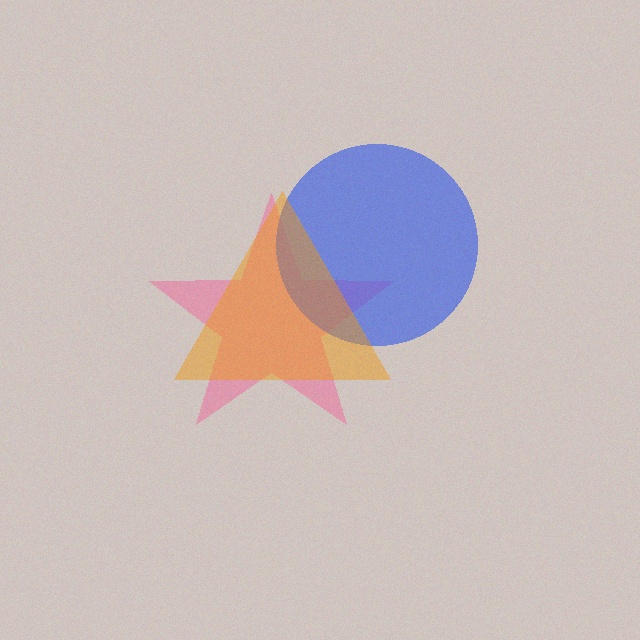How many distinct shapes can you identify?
There are 3 distinct shapes: a pink star, a blue circle, an orange triangle.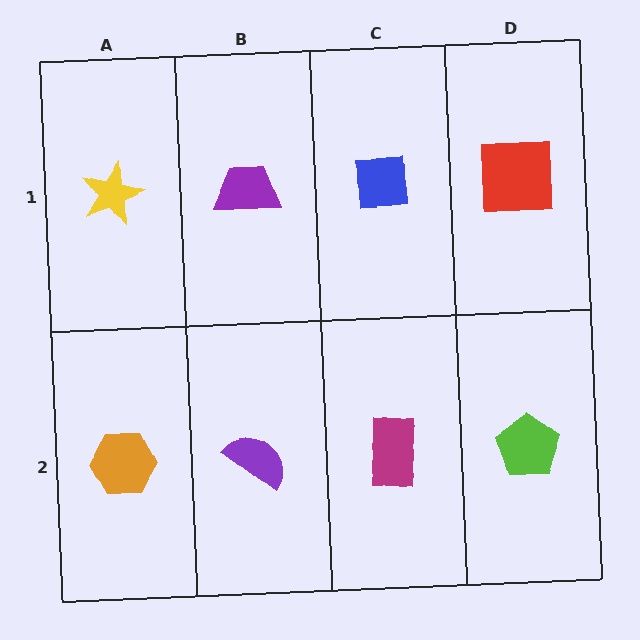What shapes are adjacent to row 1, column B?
A purple semicircle (row 2, column B), a yellow star (row 1, column A), a blue square (row 1, column C).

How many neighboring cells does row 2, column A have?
2.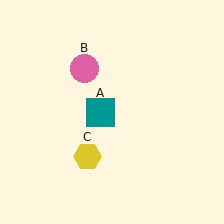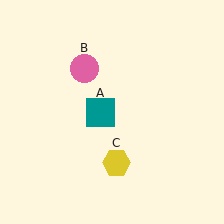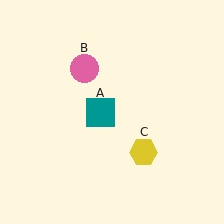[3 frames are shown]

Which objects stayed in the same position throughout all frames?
Teal square (object A) and pink circle (object B) remained stationary.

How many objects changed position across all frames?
1 object changed position: yellow hexagon (object C).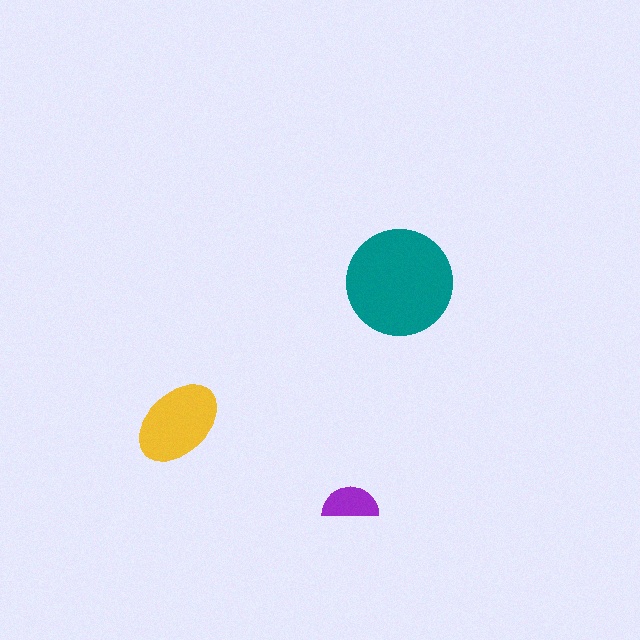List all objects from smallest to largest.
The purple semicircle, the yellow ellipse, the teal circle.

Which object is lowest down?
The purple semicircle is bottommost.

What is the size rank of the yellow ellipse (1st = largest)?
2nd.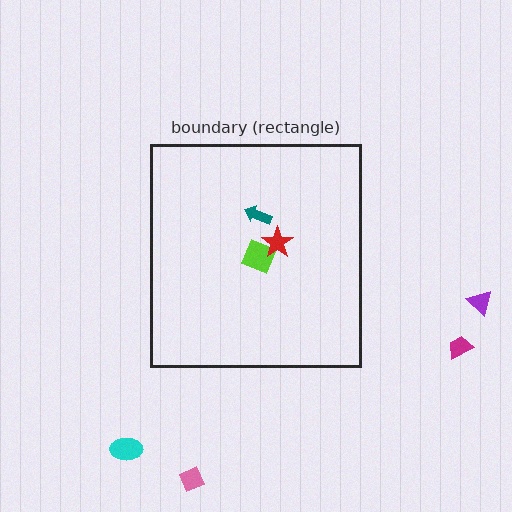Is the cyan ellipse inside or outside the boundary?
Outside.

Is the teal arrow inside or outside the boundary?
Inside.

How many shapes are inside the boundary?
3 inside, 4 outside.